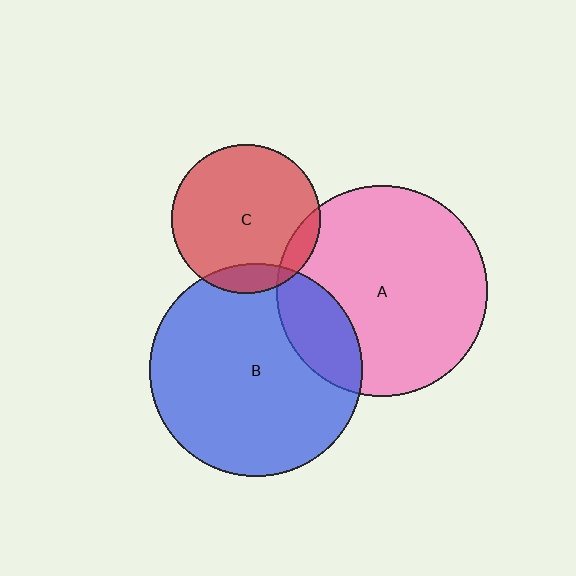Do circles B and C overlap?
Yes.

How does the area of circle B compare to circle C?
Approximately 2.0 times.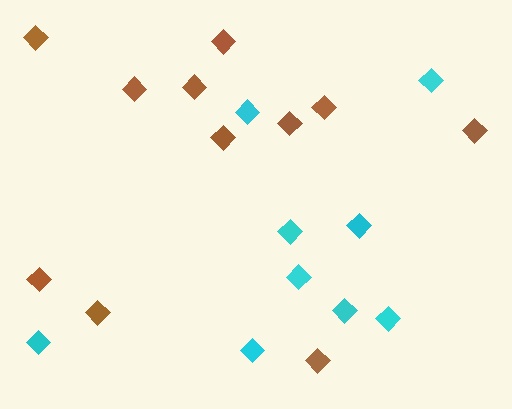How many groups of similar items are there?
There are 2 groups: one group of brown diamonds (11) and one group of cyan diamonds (9).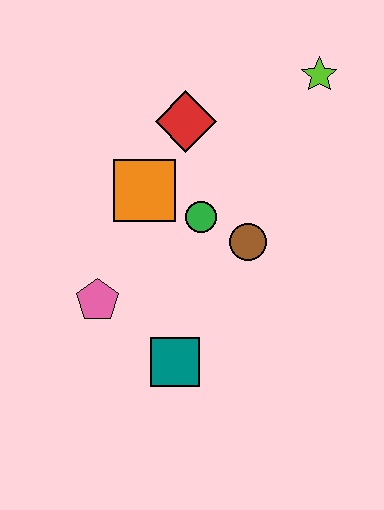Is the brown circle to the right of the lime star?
No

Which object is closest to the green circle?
The brown circle is closest to the green circle.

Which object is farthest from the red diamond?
The teal square is farthest from the red diamond.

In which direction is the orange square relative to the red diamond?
The orange square is below the red diamond.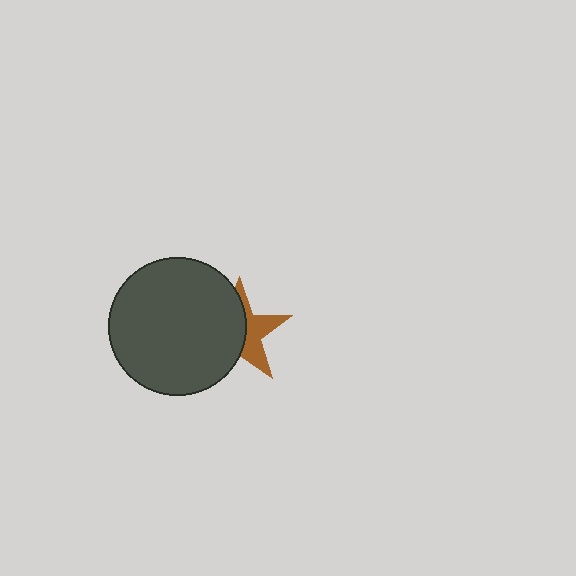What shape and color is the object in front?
The object in front is a dark gray circle.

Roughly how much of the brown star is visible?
A small part of it is visible (roughly 42%).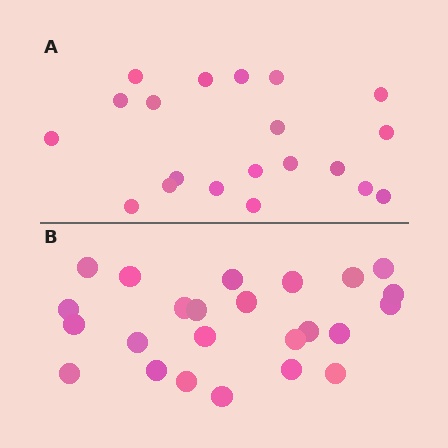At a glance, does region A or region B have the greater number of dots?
Region B (the bottom region) has more dots.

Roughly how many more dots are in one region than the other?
Region B has about 4 more dots than region A.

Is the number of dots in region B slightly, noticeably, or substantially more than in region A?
Region B has only slightly more — the two regions are fairly close. The ratio is roughly 1.2 to 1.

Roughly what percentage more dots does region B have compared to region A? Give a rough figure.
About 20% more.